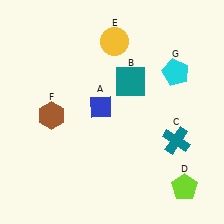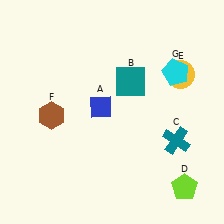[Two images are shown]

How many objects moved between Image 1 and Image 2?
1 object moved between the two images.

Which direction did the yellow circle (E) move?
The yellow circle (E) moved right.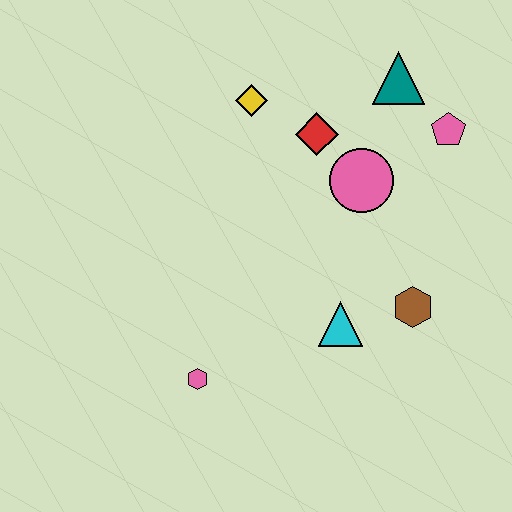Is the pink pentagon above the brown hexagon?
Yes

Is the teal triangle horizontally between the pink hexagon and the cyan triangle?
No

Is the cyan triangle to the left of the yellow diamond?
No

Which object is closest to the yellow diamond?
The red diamond is closest to the yellow diamond.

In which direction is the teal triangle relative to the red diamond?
The teal triangle is to the right of the red diamond.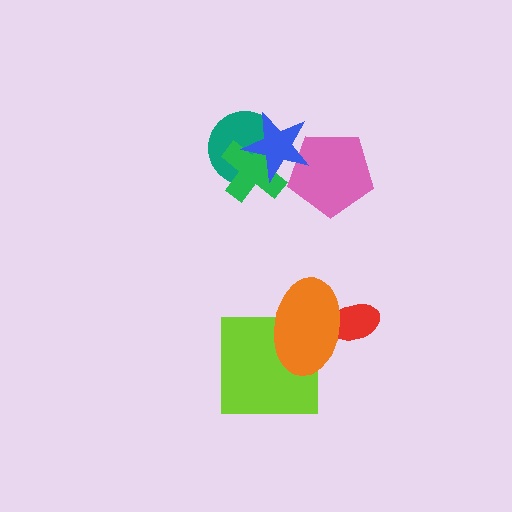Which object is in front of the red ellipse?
The orange ellipse is in front of the red ellipse.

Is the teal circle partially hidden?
Yes, it is partially covered by another shape.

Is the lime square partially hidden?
Yes, it is partially covered by another shape.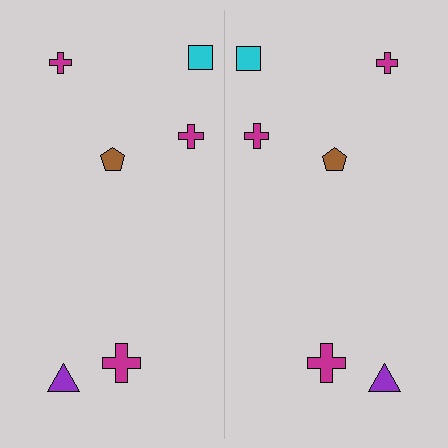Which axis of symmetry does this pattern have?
The pattern has a vertical axis of symmetry running through the center of the image.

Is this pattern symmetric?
Yes, this pattern has bilateral (reflection) symmetry.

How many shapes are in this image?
There are 12 shapes in this image.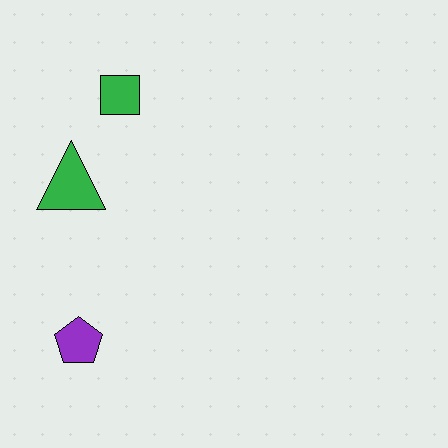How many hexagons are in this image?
There are no hexagons.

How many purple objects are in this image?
There is 1 purple object.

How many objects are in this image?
There are 3 objects.